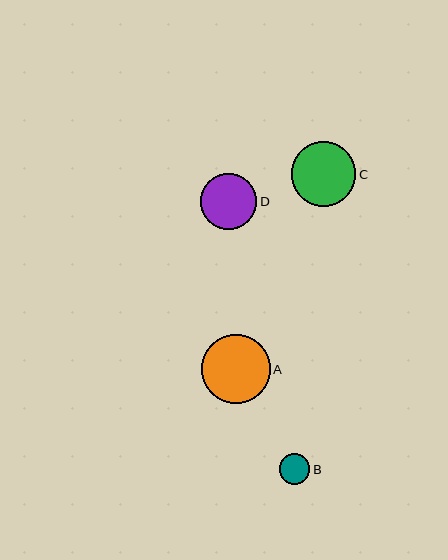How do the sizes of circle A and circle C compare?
Circle A and circle C are approximately the same size.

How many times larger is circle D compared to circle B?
Circle D is approximately 1.9 times the size of circle B.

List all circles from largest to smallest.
From largest to smallest: A, C, D, B.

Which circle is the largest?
Circle A is the largest with a size of approximately 68 pixels.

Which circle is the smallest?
Circle B is the smallest with a size of approximately 30 pixels.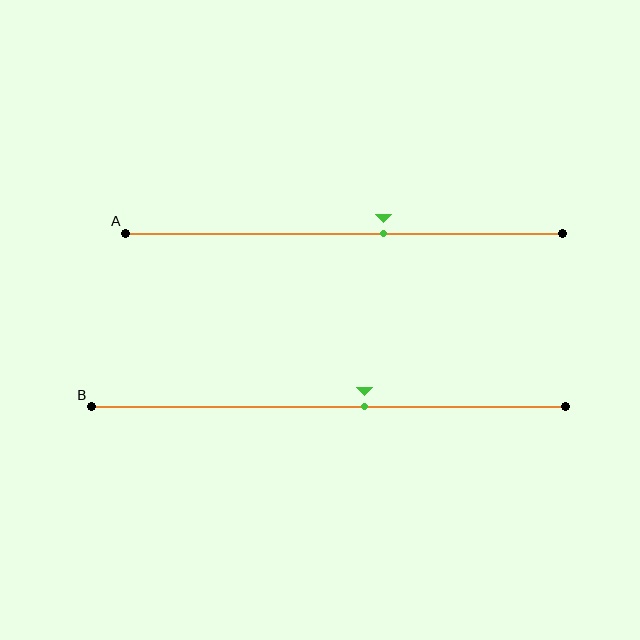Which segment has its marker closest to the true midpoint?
Segment B has its marker closest to the true midpoint.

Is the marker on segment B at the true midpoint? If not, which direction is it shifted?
No, the marker on segment B is shifted to the right by about 7% of the segment length.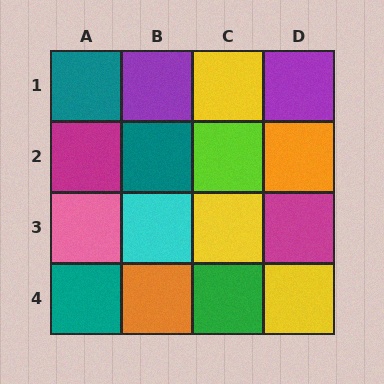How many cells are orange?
2 cells are orange.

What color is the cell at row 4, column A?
Teal.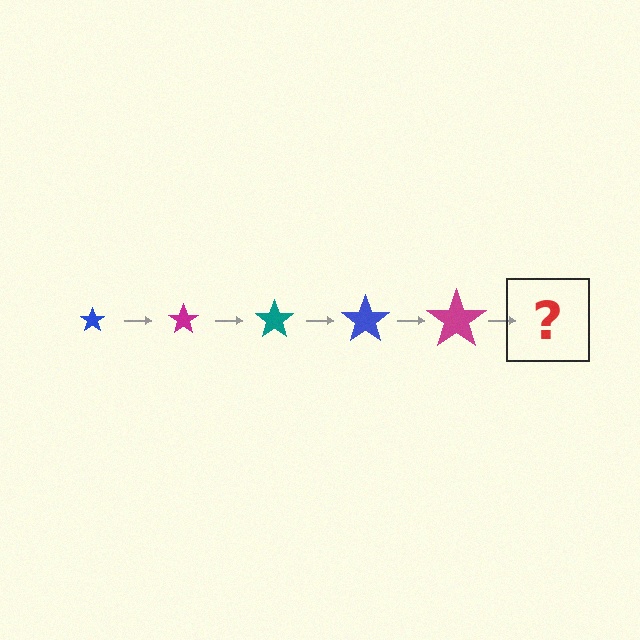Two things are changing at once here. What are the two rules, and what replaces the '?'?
The two rules are that the star grows larger each step and the color cycles through blue, magenta, and teal. The '?' should be a teal star, larger than the previous one.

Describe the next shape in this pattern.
It should be a teal star, larger than the previous one.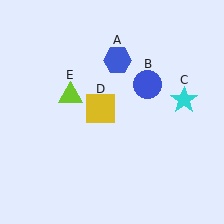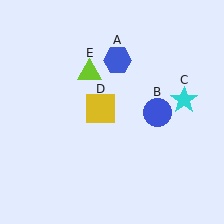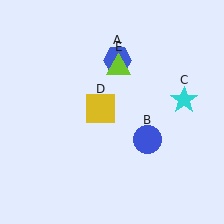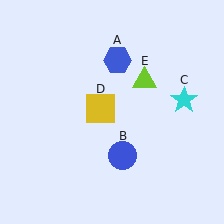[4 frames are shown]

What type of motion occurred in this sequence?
The blue circle (object B), lime triangle (object E) rotated clockwise around the center of the scene.